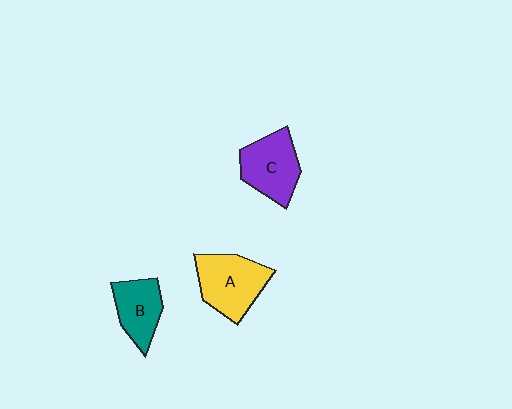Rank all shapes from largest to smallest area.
From largest to smallest: A (yellow), C (purple), B (teal).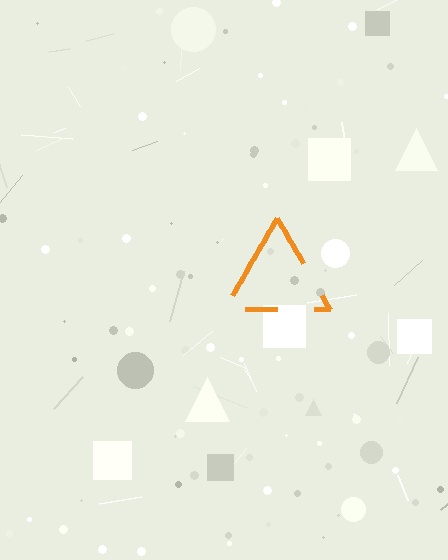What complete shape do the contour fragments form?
The contour fragments form a triangle.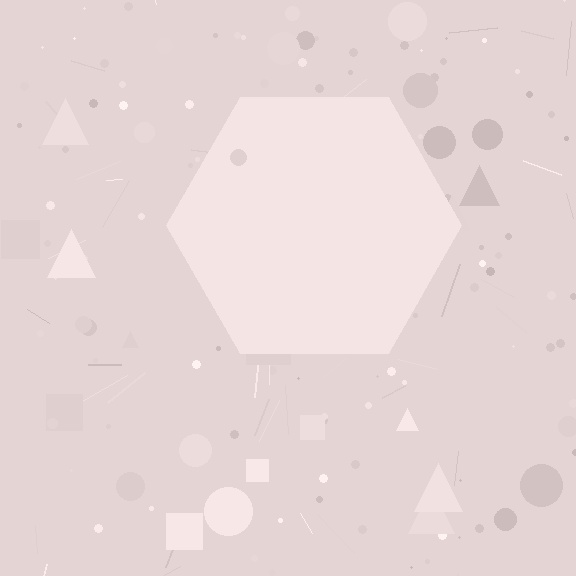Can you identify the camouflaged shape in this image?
The camouflaged shape is a hexagon.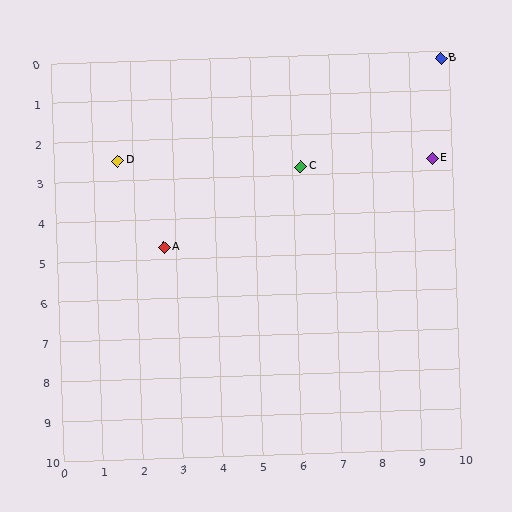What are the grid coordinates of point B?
Point B is at approximately (9.8, 0.2).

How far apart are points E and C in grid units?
Points E and C are about 3.3 grid units apart.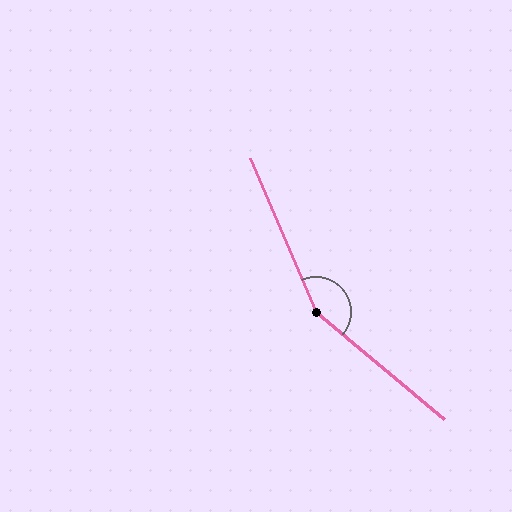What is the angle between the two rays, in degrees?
Approximately 153 degrees.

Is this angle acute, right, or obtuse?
It is obtuse.